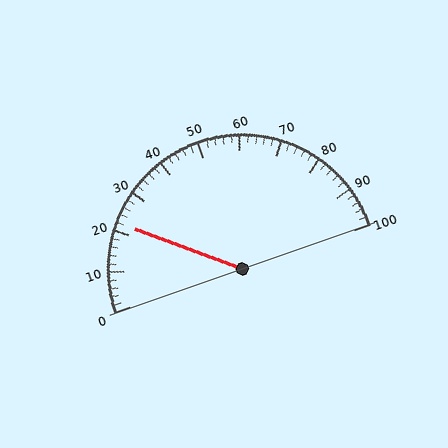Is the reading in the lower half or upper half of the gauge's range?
The reading is in the lower half of the range (0 to 100).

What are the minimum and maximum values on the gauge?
The gauge ranges from 0 to 100.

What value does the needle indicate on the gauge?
The needle indicates approximately 22.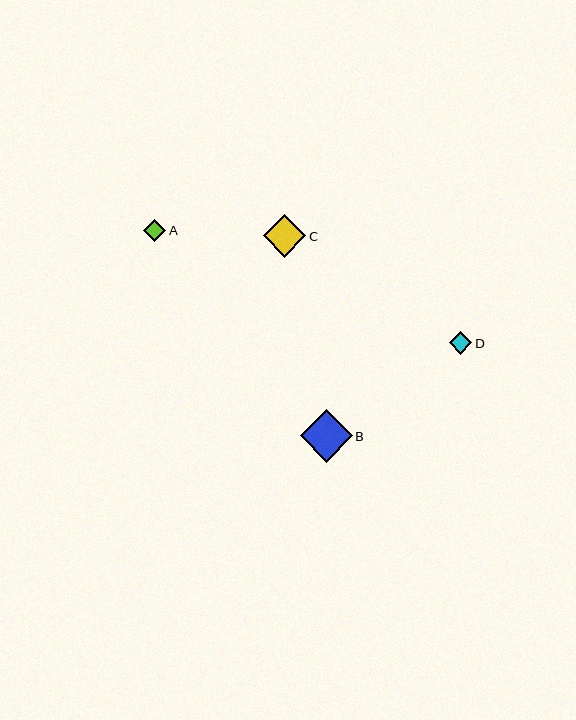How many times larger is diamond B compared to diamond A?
Diamond B is approximately 2.4 times the size of diamond A.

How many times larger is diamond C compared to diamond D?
Diamond C is approximately 1.9 times the size of diamond D.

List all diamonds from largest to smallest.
From largest to smallest: B, C, D, A.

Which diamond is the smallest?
Diamond A is the smallest with a size of approximately 22 pixels.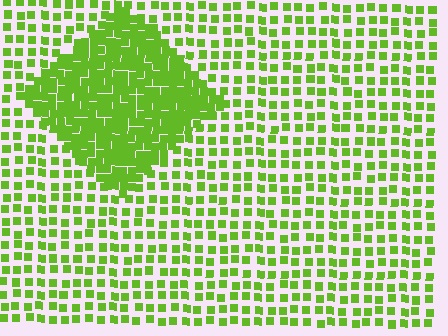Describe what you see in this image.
The image contains small lime elements arranged at two different densities. A diamond-shaped region is visible where the elements are more densely packed than the surrounding area.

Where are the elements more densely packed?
The elements are more densely packed inside the diamond boundary.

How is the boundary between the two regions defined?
The boundary is defined by a change in element density (approximately 2.3x ratio). All elements are the same color, size, and shape.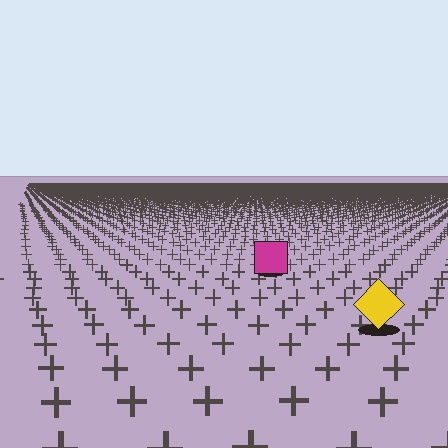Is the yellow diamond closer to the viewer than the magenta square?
Yes. The yellow diamond is closer — you can tell from the texture gradient: the ground texture is coarser near it.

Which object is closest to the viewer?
The yellow diamond is closest. The texture marks near it are larger and more spread out.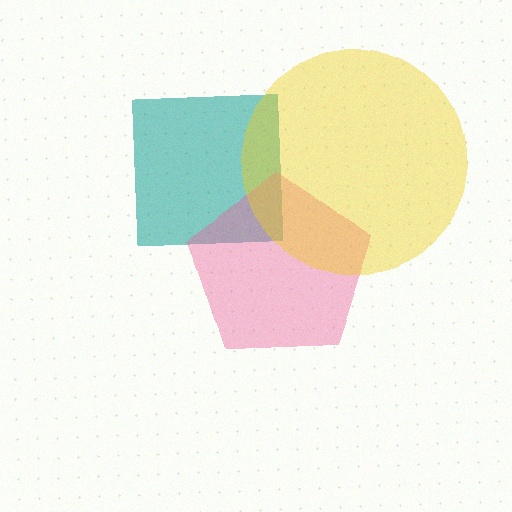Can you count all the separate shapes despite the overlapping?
Yes, there are 3 separate shapes.